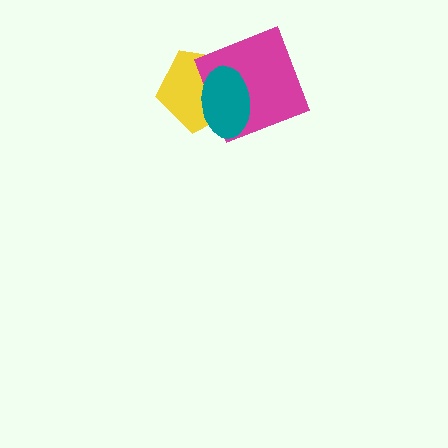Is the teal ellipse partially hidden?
No, no other shape covers it.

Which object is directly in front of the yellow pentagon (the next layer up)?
The magenta square is directly in front of the yellow pentagon.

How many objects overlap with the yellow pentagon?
2 objects overlap with the yellow pentagon.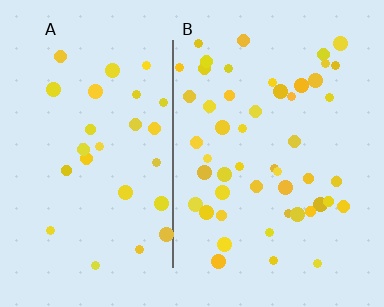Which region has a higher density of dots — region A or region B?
B (the right).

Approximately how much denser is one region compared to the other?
Approximately 1.8× — region B over region A.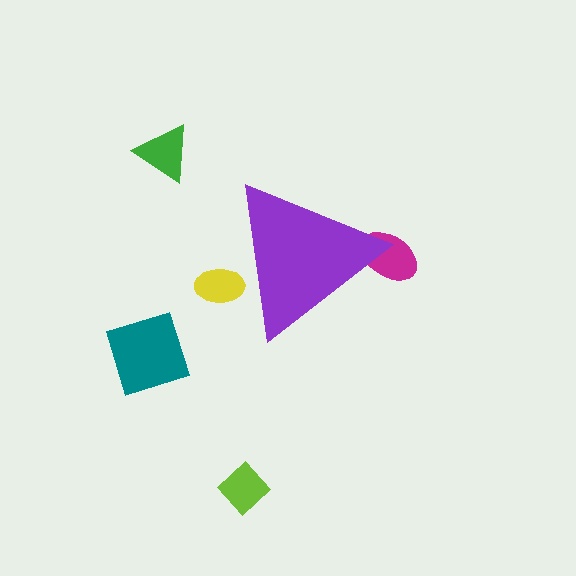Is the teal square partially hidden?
No, the teal square is fully visible.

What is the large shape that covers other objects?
A purple triangle.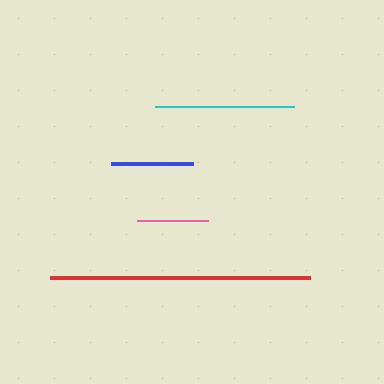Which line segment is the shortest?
The pink line is the shortest at approximately 71 pixels.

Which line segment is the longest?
The red line is the longest at approximately 260 pixels.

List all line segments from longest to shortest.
From longest to shortest: red, cyan, blue, pink.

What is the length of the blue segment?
The blue segment is approximately 82 pixels long.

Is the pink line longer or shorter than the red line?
The red line is longer than the pink line.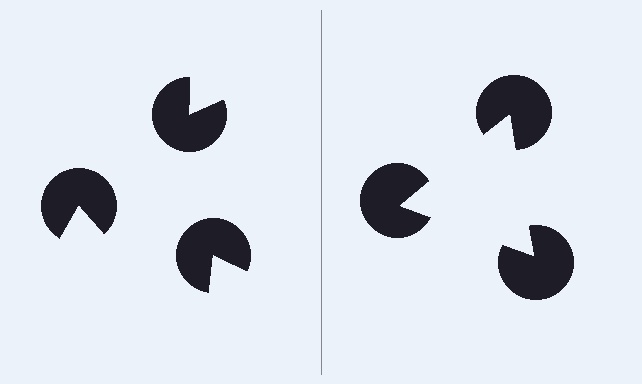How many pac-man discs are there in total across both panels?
6 — 3 on each side.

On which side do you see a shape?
An illusory triangle appears on the right side. On the left side the wedge cuts are rotated, so no coherent shape forms.